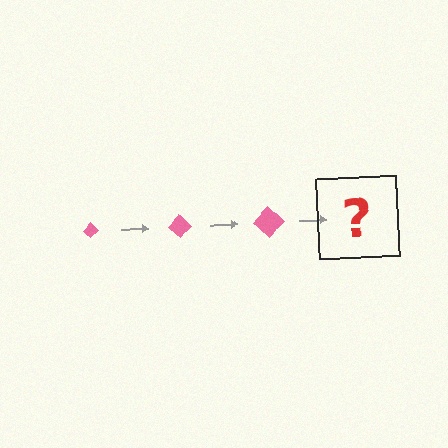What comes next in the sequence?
The next element should be a pink diamond, larger than the previous one.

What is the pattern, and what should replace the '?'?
The pattern is that the diamond gets progressively larger each step. The '?' should be a pink diamond, larger than the previous one.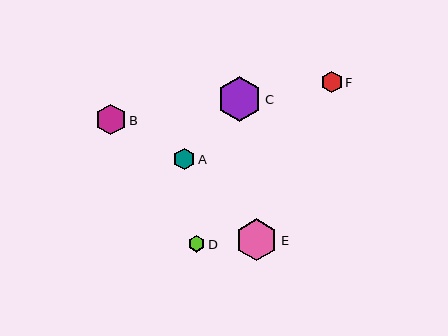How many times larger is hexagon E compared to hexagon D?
Hexagon E is approximately 2.5 times the size of hexagon D.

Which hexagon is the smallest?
Hexagon D is the smallest with a size of approximately 17 pixels.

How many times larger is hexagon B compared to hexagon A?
Hexagon B is approximately 1.4 times the size of hexagon A.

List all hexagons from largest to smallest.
From largest to smallest: C, E, B, F, A, D.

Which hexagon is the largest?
Hexagon C is the largest with a size of approximately 44 pixels.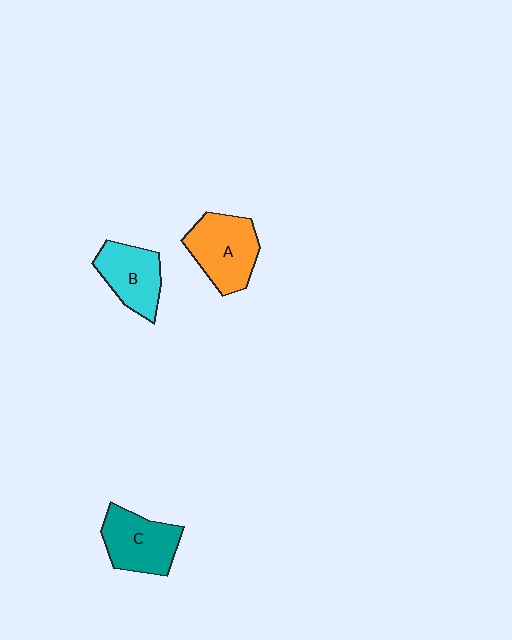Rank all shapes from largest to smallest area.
From largest to smallest: A (orange), C (teal), B (cyan).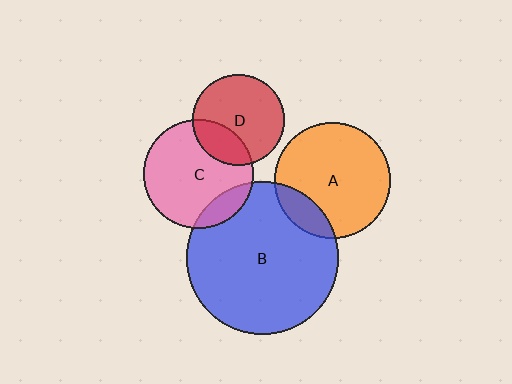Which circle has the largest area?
Circle B (blue).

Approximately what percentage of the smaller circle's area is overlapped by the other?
Approximately 15%.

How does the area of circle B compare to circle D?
Approximately 2.8 times.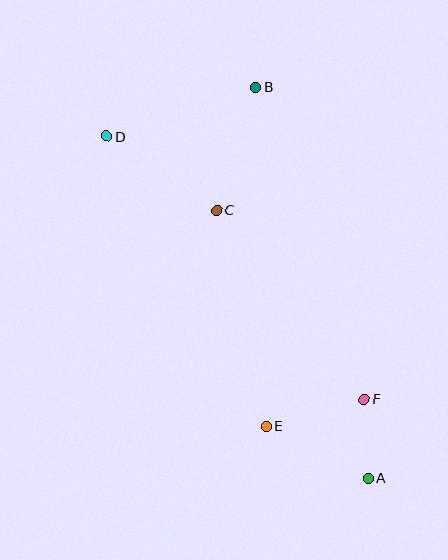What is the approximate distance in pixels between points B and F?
The distance between B and F is approximately 331 pixels.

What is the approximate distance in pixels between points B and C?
The distance between B and C is approximately 129 pixels.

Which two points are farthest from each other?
Points A and D are farthest from each other.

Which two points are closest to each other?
Points A and F are closest to each other.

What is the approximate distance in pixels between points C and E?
The distance between C and E is approximately 221 pixels.